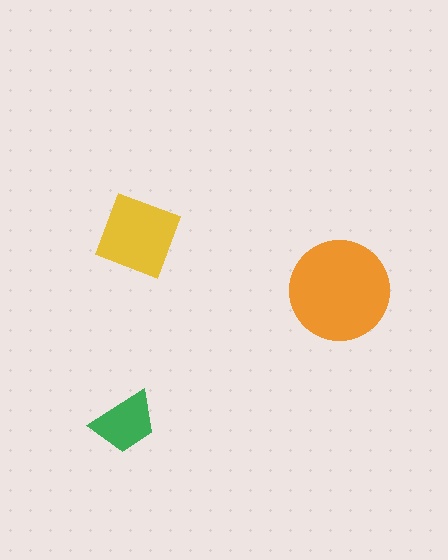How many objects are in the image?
There are 3 objects in the image.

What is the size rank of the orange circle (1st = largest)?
1st.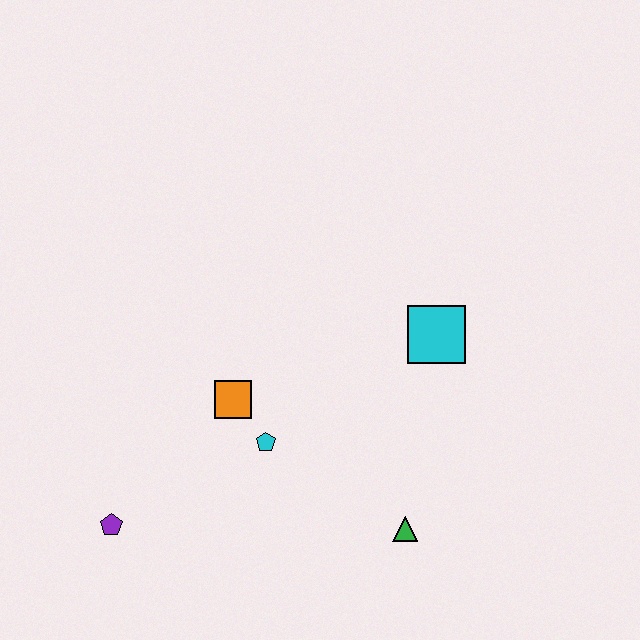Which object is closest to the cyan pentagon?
The orange square is closest to the cyan pentagon.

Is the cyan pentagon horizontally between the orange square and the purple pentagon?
No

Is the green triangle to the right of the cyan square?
No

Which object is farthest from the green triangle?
The purple pentagon is farthest from the green triangle.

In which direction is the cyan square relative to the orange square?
The cyan square is to the right of the orange square.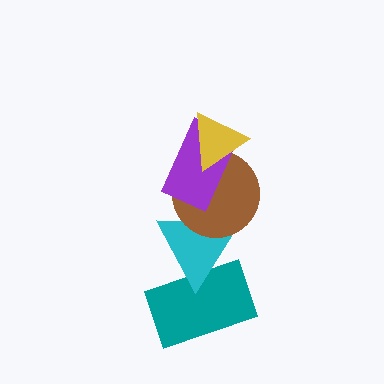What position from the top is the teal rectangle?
The teal rectangle is 5th from the top.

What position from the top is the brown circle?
The brown circle is 3rd from the top.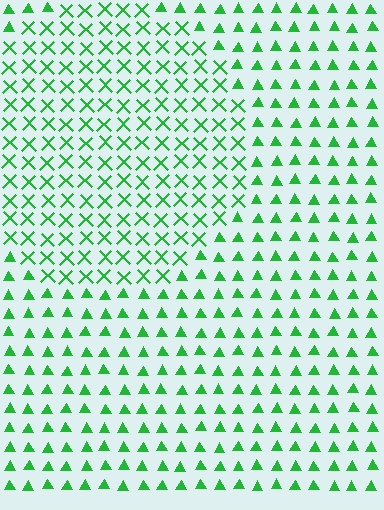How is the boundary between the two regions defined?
The boundary is defined by a change in element shape: X marks inside vs. triangles outside. All elements share the same color and spacing.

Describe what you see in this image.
The image is filled with small green elements arranged in a uniform grid. A circle-shaped region contains X marks, while the surrounding area contains triangles. The boundary is defined purely by the change in element shape.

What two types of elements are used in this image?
The image uses X marks inside the circle region and triangles outside it.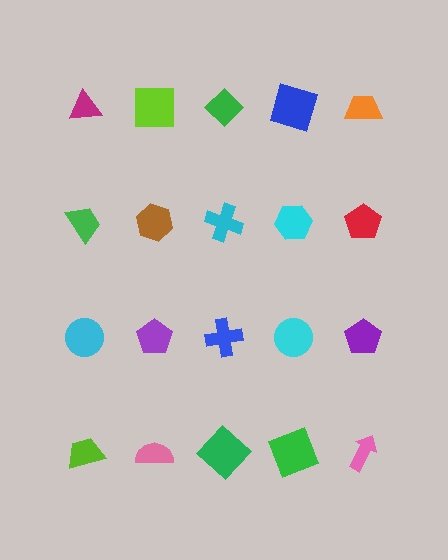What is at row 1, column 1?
A magenta triangle.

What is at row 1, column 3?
A green diamond.